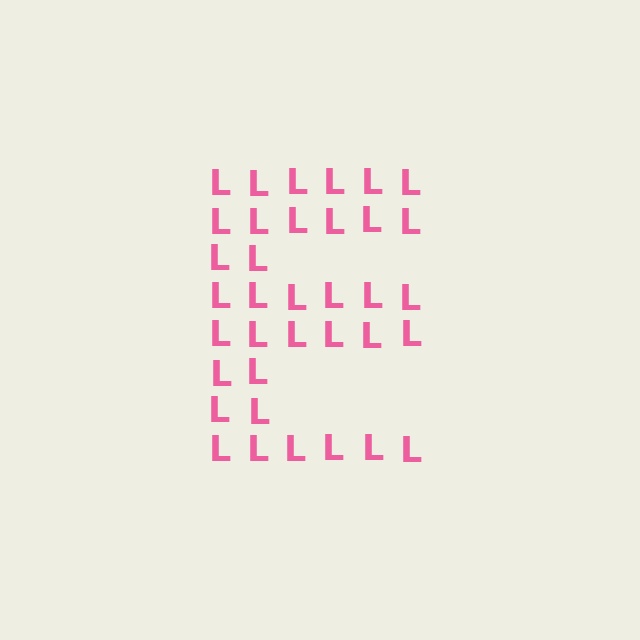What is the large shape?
The large shape is the letter E.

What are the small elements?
The small elements are letter L's.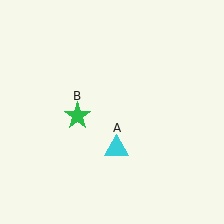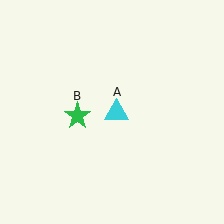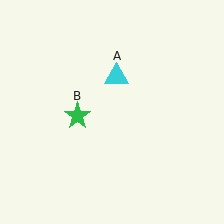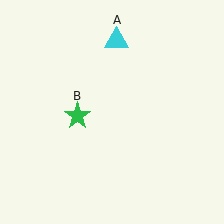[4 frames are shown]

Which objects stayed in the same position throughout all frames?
Green star (object B) remained stationary.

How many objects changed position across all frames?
1 object changed position: cyan triangle (object A).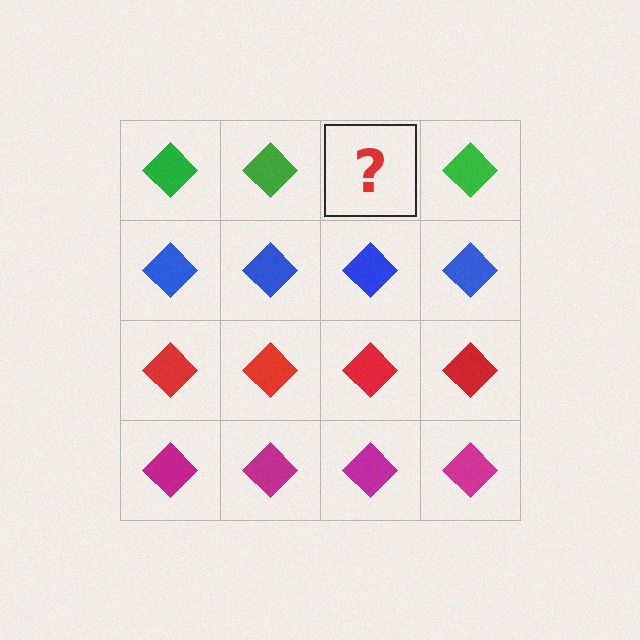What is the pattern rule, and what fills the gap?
The rule is that each row has a consistent color. The gap should be filled with a green diamond.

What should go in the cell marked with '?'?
The missing cell should contain a green diamond.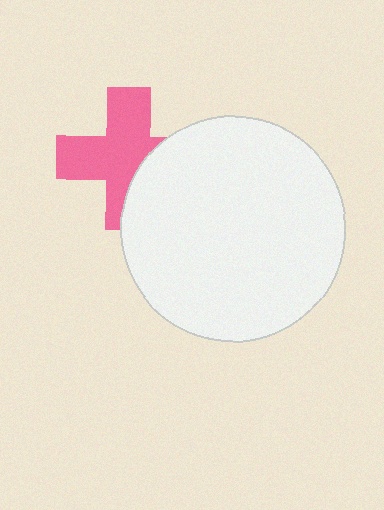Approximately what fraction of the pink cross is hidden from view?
Roughly 35% of the pink cross is hidden behind the white circle.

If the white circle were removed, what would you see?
You would see the complete pink cross.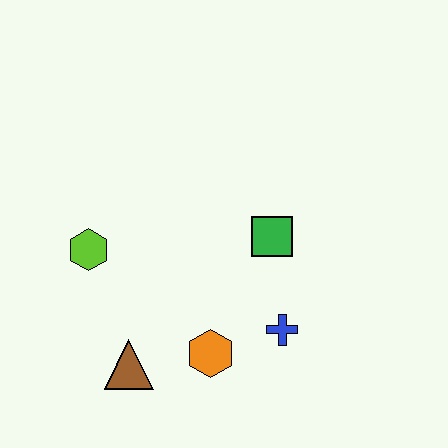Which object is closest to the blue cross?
The orange hexagon is closest to the blue cross.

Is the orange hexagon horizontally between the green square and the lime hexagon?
Yes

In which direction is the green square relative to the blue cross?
The green square is above the blue cross.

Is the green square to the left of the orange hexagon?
No